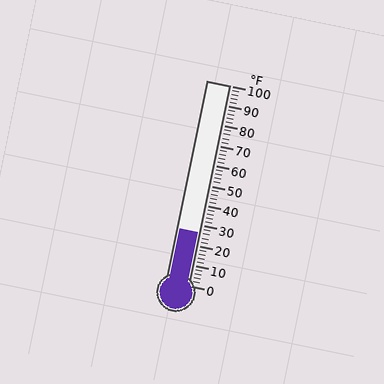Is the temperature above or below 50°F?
The temperature is below 50°F.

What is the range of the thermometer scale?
The thermometer scale ranges from 0°F to 100°F.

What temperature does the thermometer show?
The thermometer shows approximately 26°F.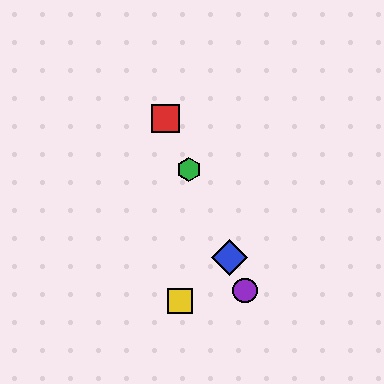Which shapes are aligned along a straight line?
The red square, the blue diamond, the green hexagon, the purple circle are aligned along a straight line.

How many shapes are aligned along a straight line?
4 shapes (the red square, the blue diamond, the green hexagon, the purple circle) are aligned along a straight line.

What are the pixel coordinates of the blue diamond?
The blue diamond is at (230, 257).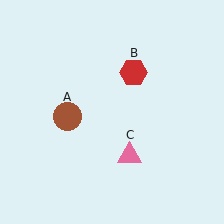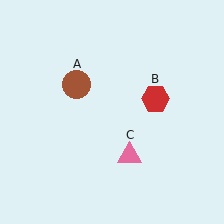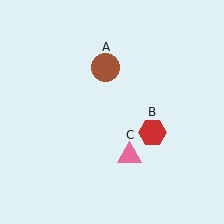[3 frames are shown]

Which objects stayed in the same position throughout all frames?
Pink triangle (object C) remained stationary.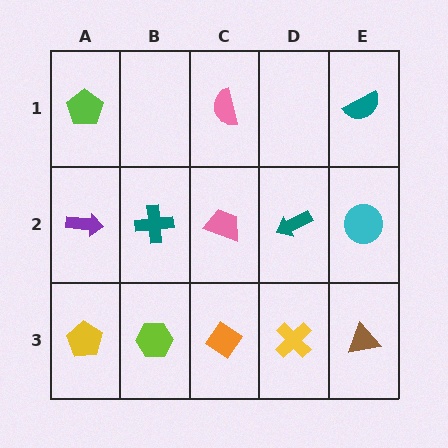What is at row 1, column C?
A pink semicircle.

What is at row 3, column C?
An orange diamond.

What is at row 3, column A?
A yellow pentagon.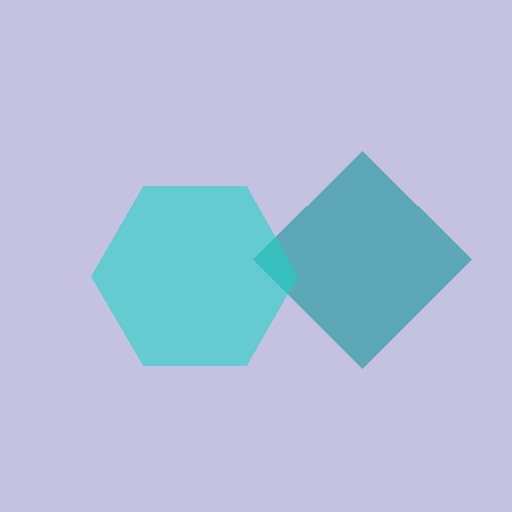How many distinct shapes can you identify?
There are 2 distinct shapes: a teal diamond, a cyan hexagon.